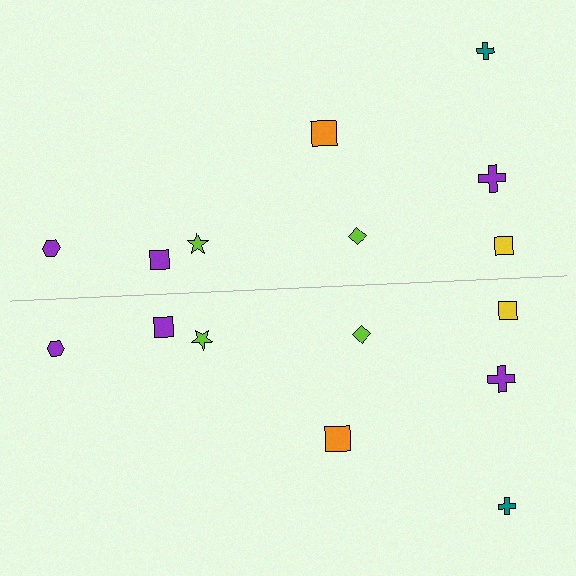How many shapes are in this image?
There are 16 shapes in this image.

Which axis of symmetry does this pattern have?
The pattern has a horizontal axis of symmetry running through the center of the image.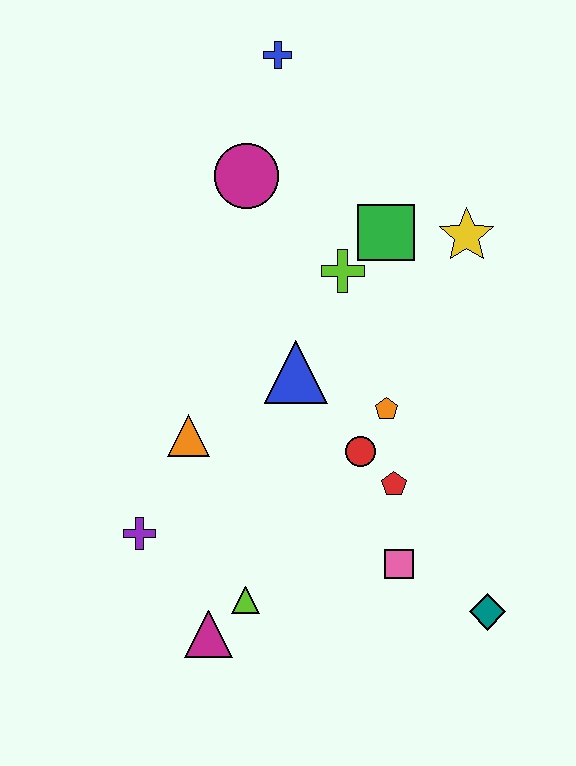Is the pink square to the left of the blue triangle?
No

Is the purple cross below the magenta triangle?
No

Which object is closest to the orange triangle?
The purple cross is closest to the orange triangle.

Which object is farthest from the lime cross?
The magenta triangle is farthest from the lime cross.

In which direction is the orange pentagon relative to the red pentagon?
The orange pentagon is above the red pentagon.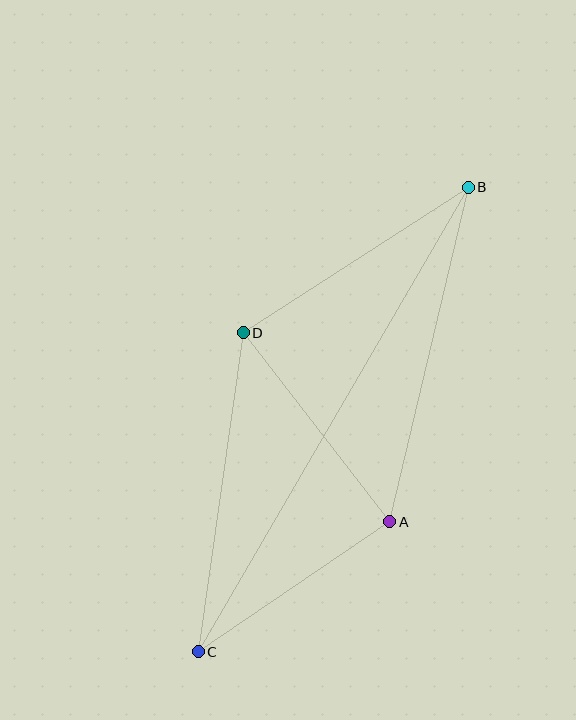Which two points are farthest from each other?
Points B and C are farthest from each other.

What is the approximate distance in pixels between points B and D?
The distance between B and D is approximately 268 pixels.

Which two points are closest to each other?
Points A and C are closest to each other.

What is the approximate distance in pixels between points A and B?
The distance between A and B is approximately 343 pixels.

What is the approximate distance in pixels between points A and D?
The distance between A and D is approximately 239 pixels.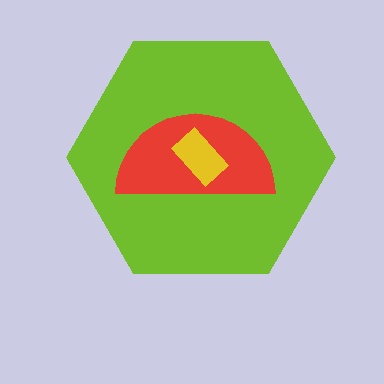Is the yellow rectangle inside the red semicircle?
Yes.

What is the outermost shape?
The lime hexagon.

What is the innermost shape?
The yellow rectangle.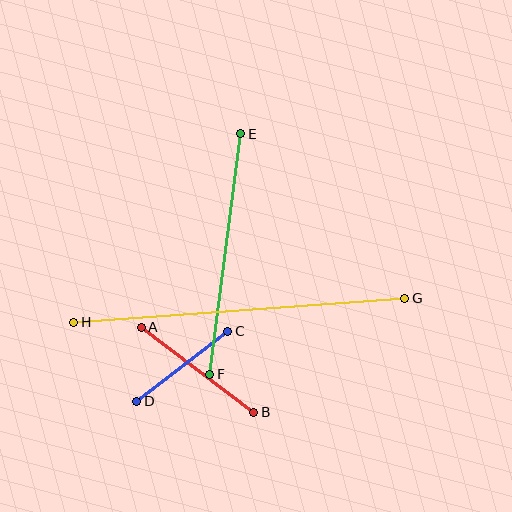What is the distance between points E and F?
The distance is approximately 242 pixels.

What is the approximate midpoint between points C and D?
The midpoint is at approximately (182, 366) pixels.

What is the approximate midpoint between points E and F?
The midpoint is at approximately (225, 254) pixels.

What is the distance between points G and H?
The distance is approximately 331 pixels.